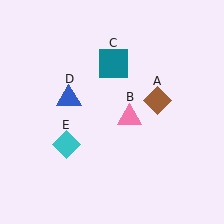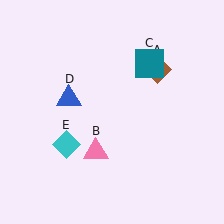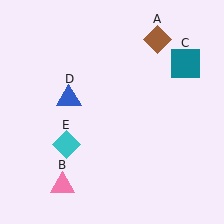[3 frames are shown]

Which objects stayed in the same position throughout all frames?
Blue triangle (object D) and cyan diamond (object E) remained stationary.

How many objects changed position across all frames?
3 objects changed position: brown diamond (object A), pink triangle (object B), teal square (object C).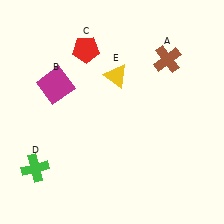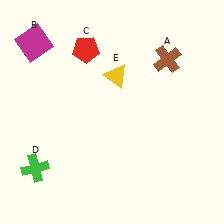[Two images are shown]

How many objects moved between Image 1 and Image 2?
1 object moved between the two images.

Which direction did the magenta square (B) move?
The magenta square (B) moved up.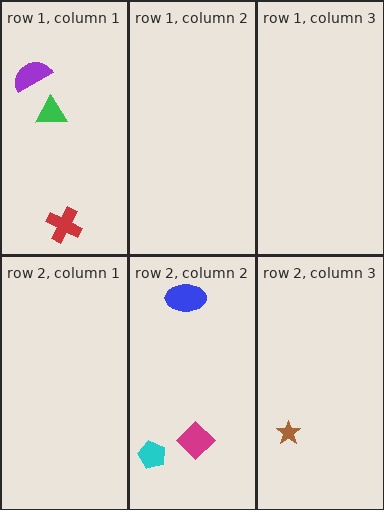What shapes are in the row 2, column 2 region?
The blue ellipse, the magenta diamond, the cyan pentagon.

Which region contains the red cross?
The row 1, column 1 region.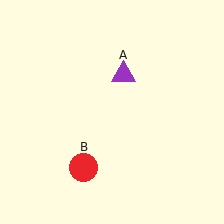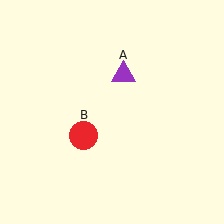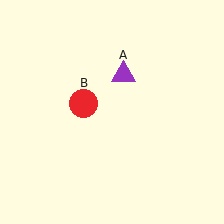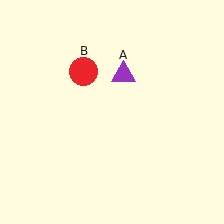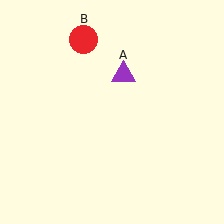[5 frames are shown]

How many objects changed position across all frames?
1 object changed position: red circle (object B).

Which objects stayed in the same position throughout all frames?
Purple triangle (object A) remained stationary.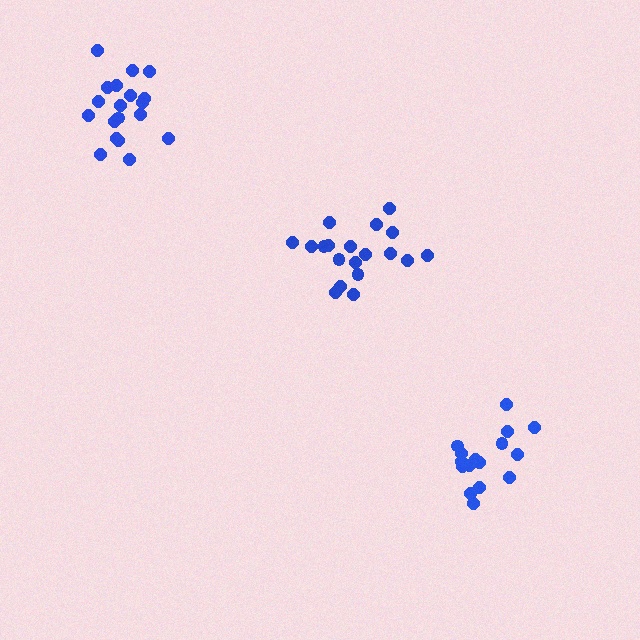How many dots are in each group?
Group 1: 19 dots, Group 2: 16 dots, Group 3: 19 dots (54 total).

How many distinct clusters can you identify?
There are 3 distinct clusters.